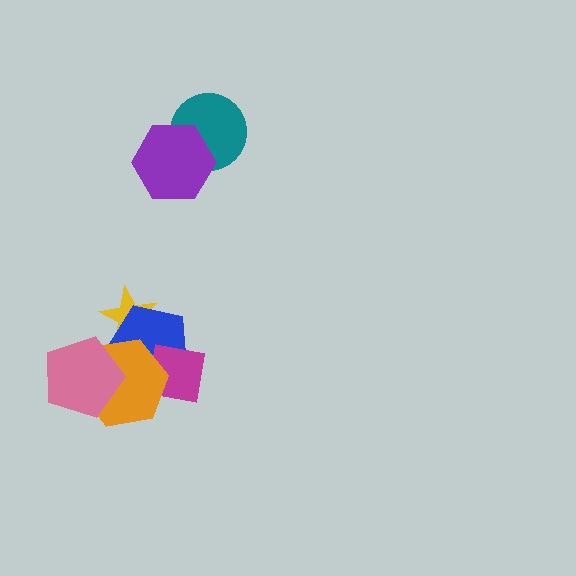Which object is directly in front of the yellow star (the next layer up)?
The blue pentagon is directly in front of the yellow star.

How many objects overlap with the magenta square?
2 objects overlap with the magenta square.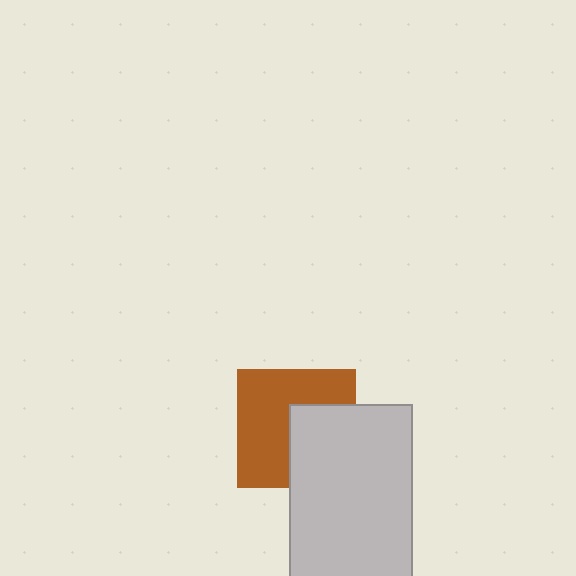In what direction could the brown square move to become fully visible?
The brown square could move left. That would shift it out from behind the light gray rectangle entirely.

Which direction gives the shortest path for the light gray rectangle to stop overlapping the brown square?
Moving right gives the shortest separation.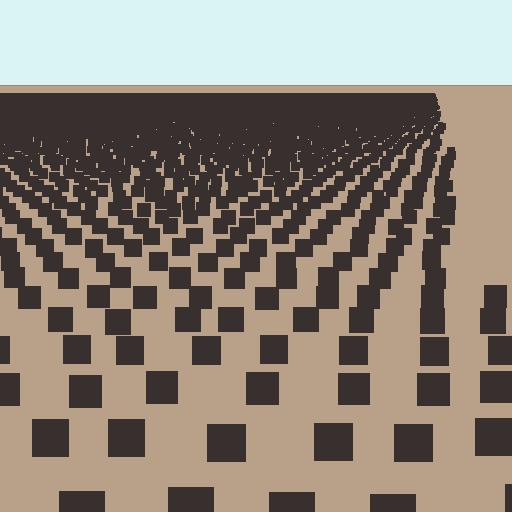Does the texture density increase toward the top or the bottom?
Density increases toward the top.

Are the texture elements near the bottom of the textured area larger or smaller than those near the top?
Larger. Near the bottom, elements are closer to the viewer and appear at a bigger on-screen size.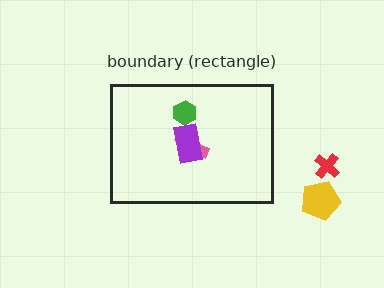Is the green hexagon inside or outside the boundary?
Inside.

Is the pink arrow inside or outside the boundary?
Inside.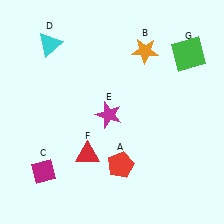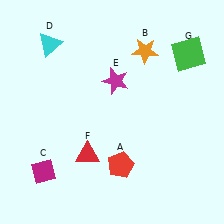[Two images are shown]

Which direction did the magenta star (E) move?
The magenta star (E) moved up.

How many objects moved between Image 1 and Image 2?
1 object moved between the two images.